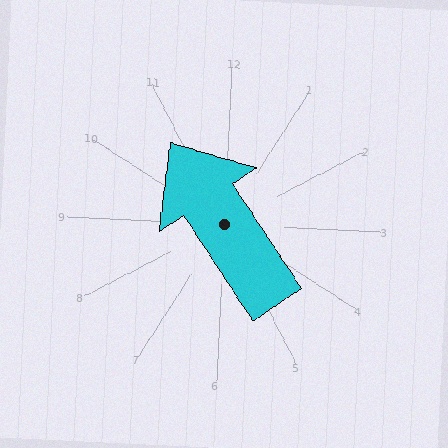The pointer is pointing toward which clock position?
Roughly 11 o'clock.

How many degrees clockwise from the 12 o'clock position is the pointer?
Approximately 324 degrees.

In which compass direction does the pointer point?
Northwest.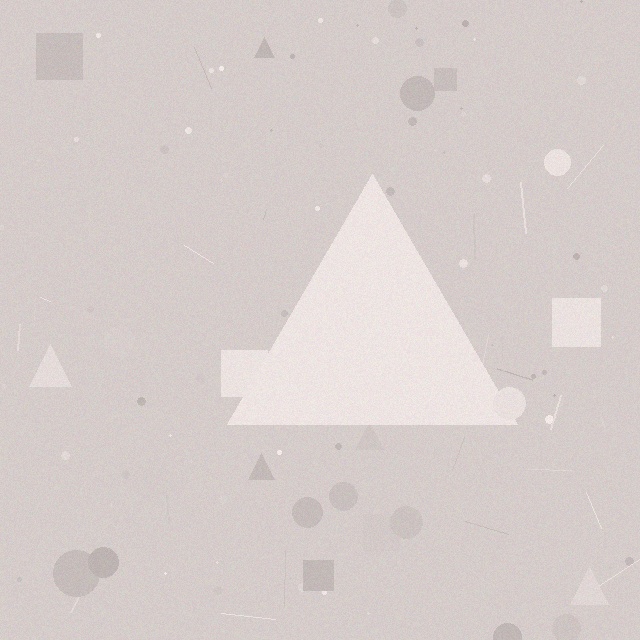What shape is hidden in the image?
A triangle is hidden in the image.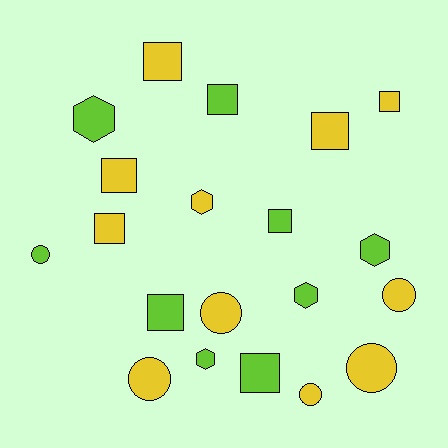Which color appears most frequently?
Yellow, with 11 objects.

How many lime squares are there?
There are 4 lime squares.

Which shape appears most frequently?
Square, with 9 objects.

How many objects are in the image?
There are 20 objects.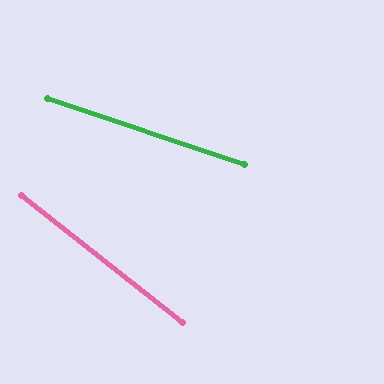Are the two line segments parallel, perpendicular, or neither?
Neither parallel nor perpendicular — they differ by about 20°.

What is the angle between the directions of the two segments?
Approximately 20 degrees.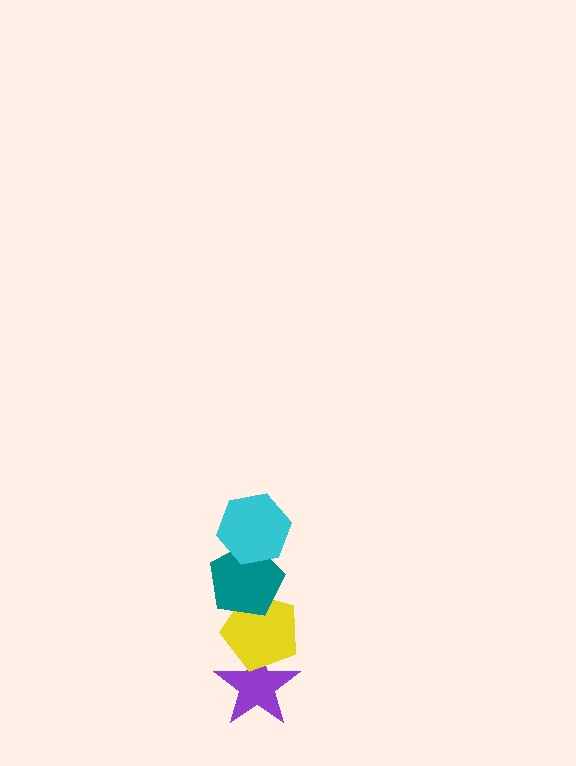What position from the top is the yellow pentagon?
The yellow pentagon is 3rd from the top.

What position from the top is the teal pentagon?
The teal pentagon is 2nd from the top.